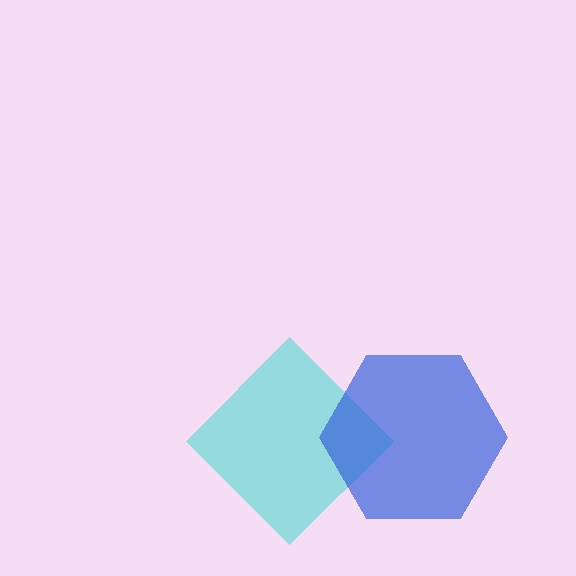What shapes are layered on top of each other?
The layered shapes are: a cyan diamond, a blue hexagon.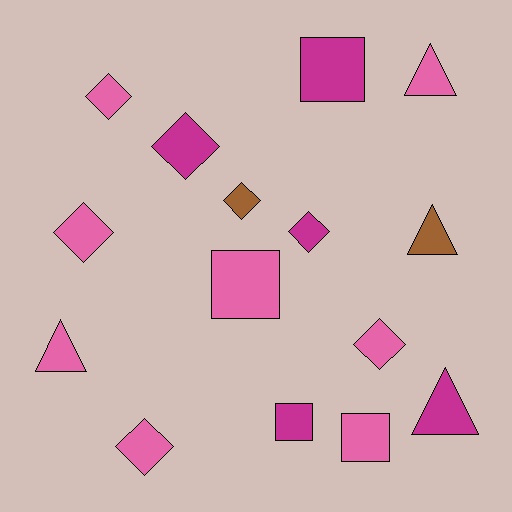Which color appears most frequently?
Pink, with 8 objects.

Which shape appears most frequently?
Diamond, with 7 objects.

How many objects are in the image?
There are 15 objects.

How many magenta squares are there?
There are 2 magenta squares.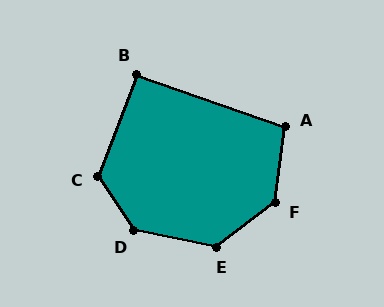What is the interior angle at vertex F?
Approximately 134 degrees (obtuse).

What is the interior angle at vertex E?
Approximately 131 degrees (obtuse).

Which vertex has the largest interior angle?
D, at approximately 134 degrees.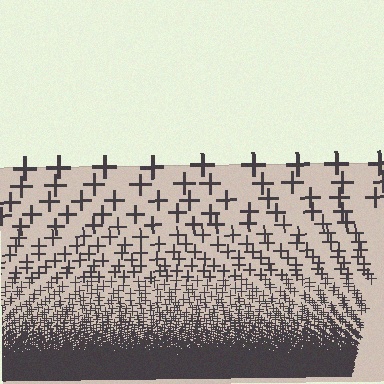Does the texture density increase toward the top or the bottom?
Density increases toward the bottom.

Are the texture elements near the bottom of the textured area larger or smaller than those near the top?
Smaller. The gradient is inverted — elements near the bottom are smaller and denser.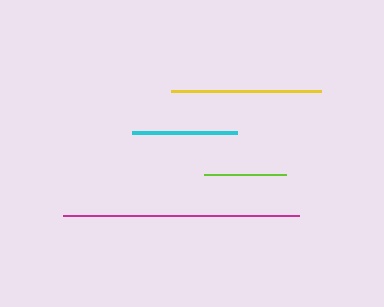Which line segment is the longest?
The magenta line is the longest at approximately 236 pixels.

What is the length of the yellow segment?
The yellow segment is approximately 150 pixels long.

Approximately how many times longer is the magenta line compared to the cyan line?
The magenta line is approximately 2.3 times the length of the cyan line.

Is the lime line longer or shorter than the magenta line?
The magenta line is longer than the lime line.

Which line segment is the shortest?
The lime line is the shortest at approximately 82 pixels.